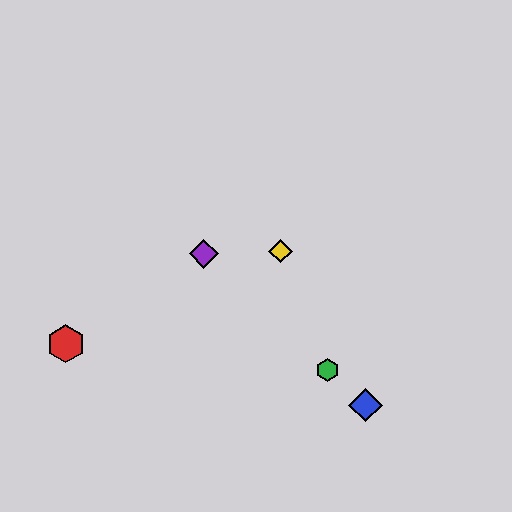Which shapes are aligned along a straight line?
The blue diamond, the green hexagon, the purple diamond are aligned along a straight line.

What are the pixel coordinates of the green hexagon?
The green hexagon is at (328, 370).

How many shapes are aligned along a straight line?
3 shapes (the blue diamond, the green hexagon, the purple diamond) are aligned along a straight line.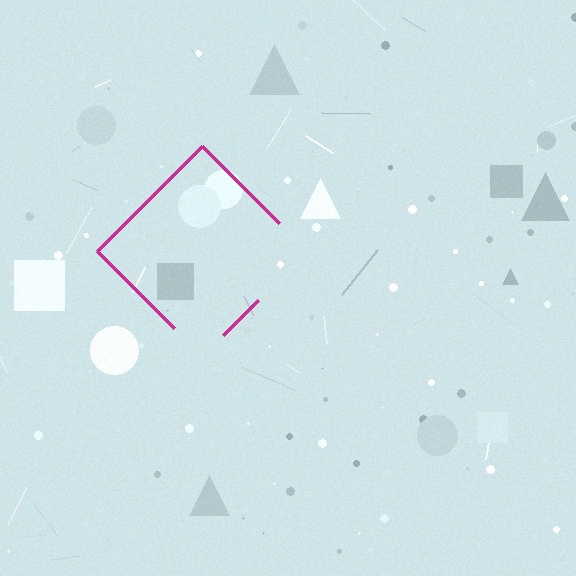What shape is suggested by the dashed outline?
The dashed outline suggests a diamond.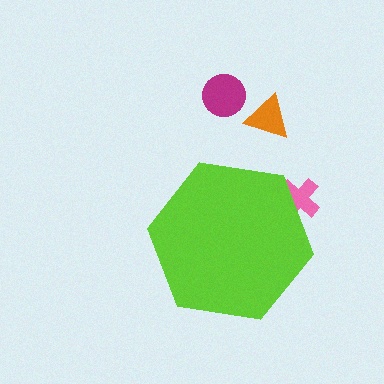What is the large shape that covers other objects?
A lime hexagon.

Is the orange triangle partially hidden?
No, the orange triangle is fully visible.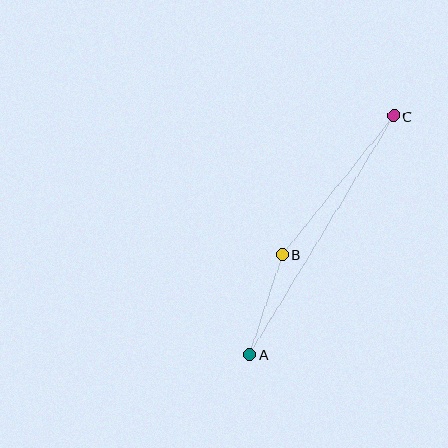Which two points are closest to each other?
Points A and B are closest to each other.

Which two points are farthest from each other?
Points A and C are farthest from each other.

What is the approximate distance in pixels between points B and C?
The distance between B and C is approximately 178 pixels.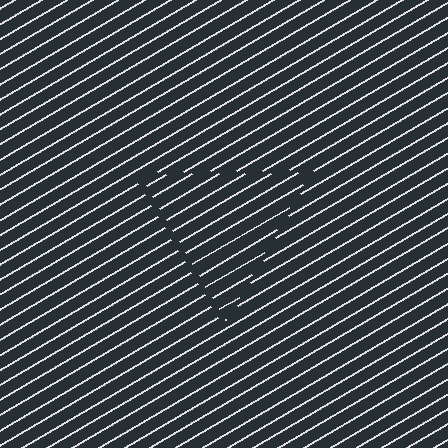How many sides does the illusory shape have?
3 sides — the line-ends trace a triangle.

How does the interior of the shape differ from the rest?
The interior of the shape contains the same grating, shifted by half a period — the contour is defined by the phase discontinuity where line-ends from the inner and outer gratings abut.